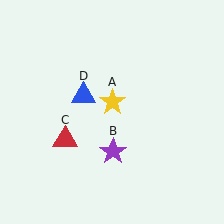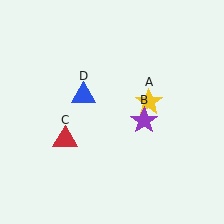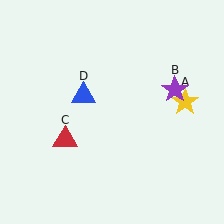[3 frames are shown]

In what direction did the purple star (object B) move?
The purple star (object B) moved up and to the right.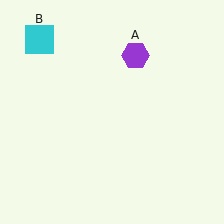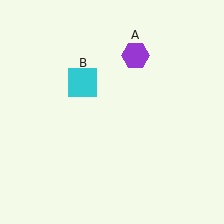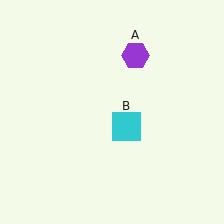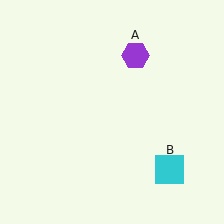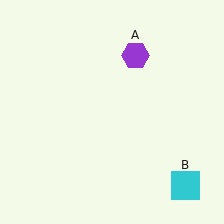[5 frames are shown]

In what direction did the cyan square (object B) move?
The cyan square (object B) moved down and to the right.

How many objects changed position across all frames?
1 object changed position: cyan square (object B).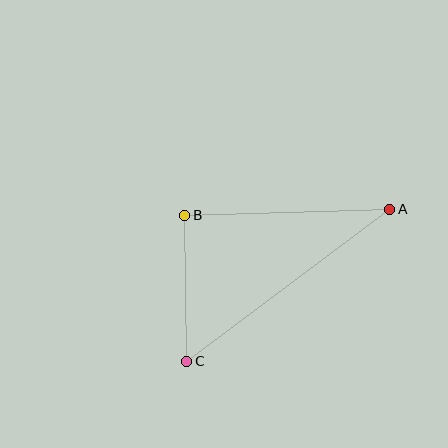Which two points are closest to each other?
Points B and C are closest to each other.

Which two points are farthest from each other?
Points A and C are farthest from each other.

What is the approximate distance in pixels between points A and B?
The distance between A and B is approximately 205 pixels.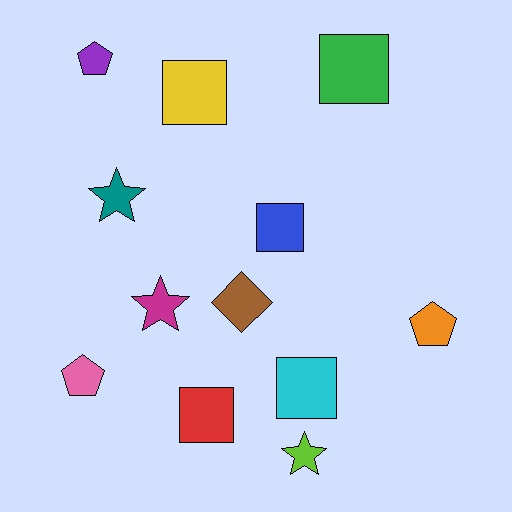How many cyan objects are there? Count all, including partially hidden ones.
There is 1 cyan object.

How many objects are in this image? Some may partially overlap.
There are 12 objects.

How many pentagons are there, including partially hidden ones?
There are 3 pentagons.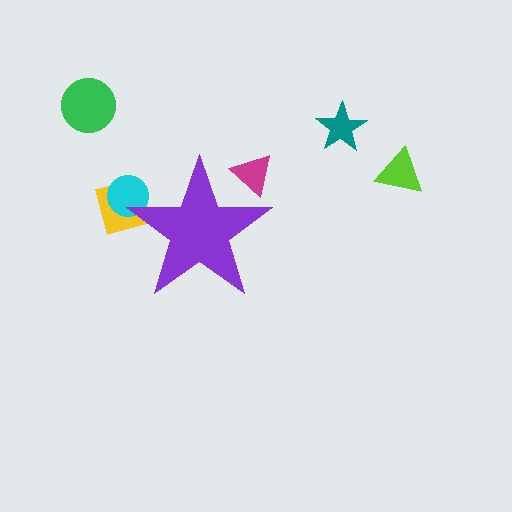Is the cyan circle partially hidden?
Yes, the cyan circle is partially hidden behind the purple star.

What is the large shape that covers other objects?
A purple star.